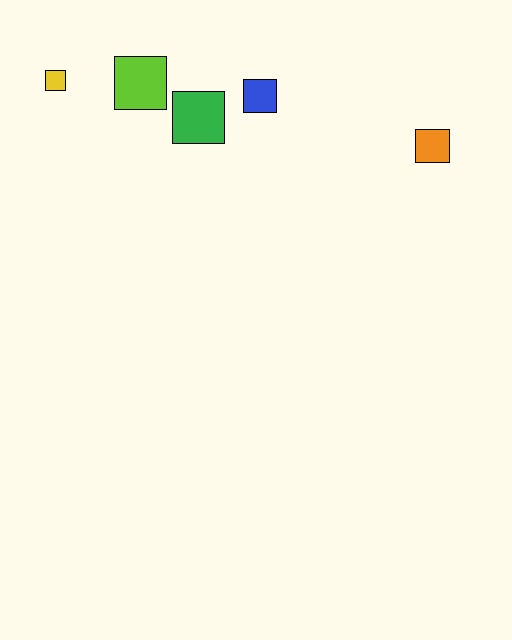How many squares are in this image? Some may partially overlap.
There are 5 squares.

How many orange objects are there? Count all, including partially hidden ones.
There is 1 orange object.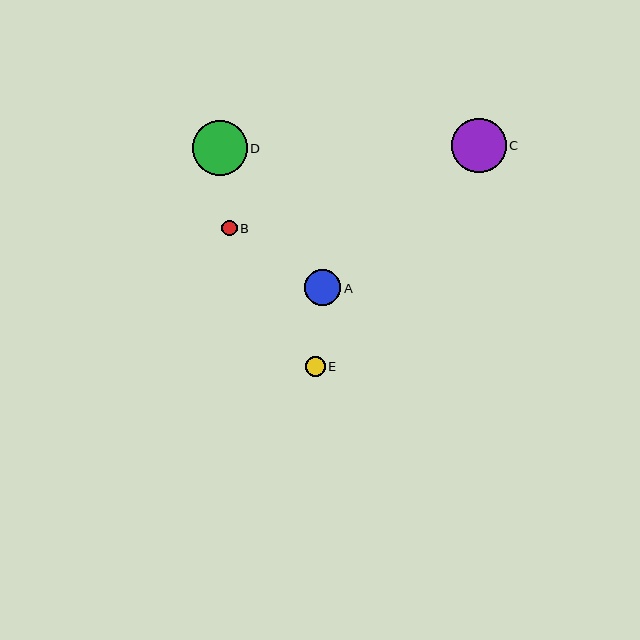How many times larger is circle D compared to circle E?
Circle D is approximately 2.7 times the size of circle E.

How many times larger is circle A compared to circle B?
Circle A is approximately 2.4 times the size of circle B.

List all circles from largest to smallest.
From largest to smallest: D, C, A, E, B.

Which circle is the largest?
Circle D is the largest with a size of approximately 55 pixels.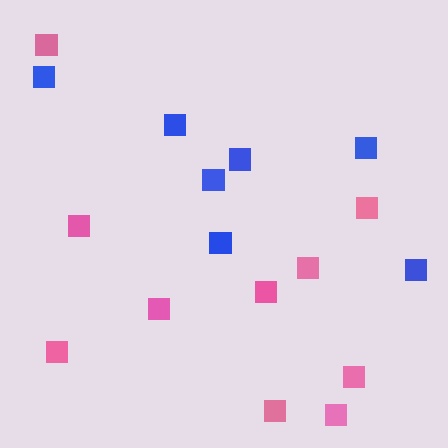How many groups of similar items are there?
There are 2 groups: one group of blue squares (7) and one group of pink squares (10).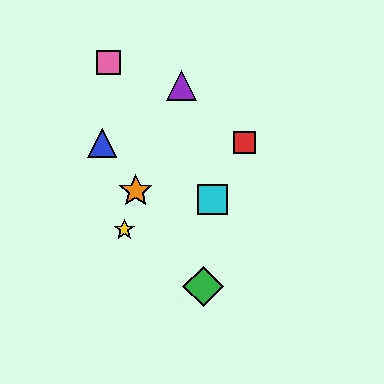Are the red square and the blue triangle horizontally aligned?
Yes, both are at y≈143.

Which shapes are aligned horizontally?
The red square, the blue triangle are aligned horizontally.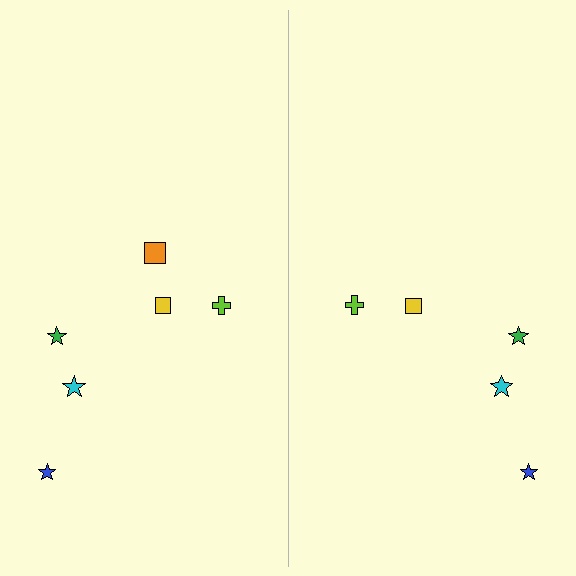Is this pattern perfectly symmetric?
No, the pattern is not perfectly symmetric. A orange square is missing from the right side.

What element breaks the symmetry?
A orange square is missing from the right side.